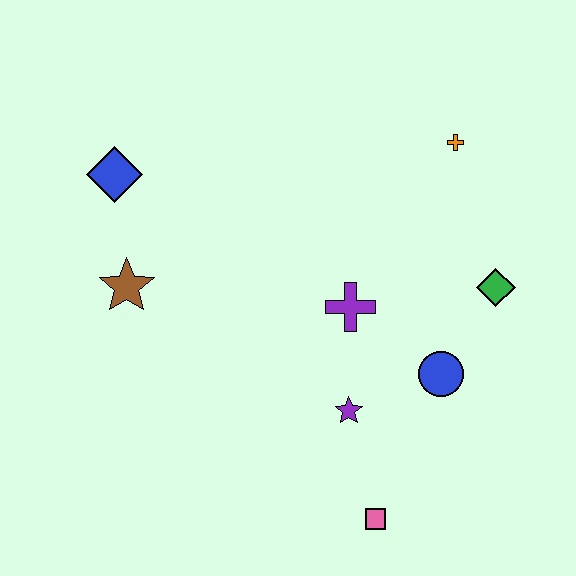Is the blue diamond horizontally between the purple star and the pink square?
No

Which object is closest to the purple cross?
The purple star is closest to the purple cross.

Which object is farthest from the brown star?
The green diamond is farthest from the brown star.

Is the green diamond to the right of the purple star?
Yes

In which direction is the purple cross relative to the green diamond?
The purple cross is to the left of the green diamond.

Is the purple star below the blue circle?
Yes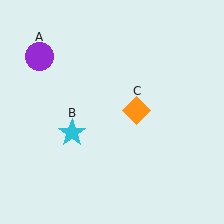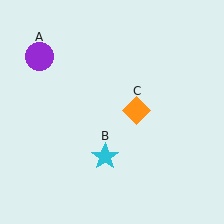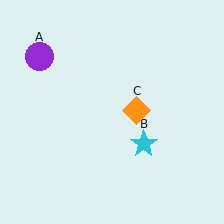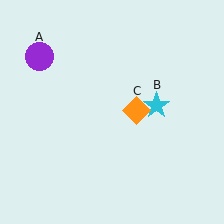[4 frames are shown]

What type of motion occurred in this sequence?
The cyan star (object B) rotated counterclockwise around the center of the scene.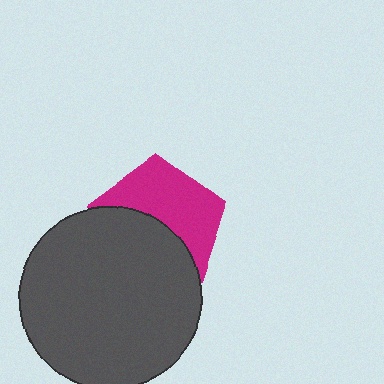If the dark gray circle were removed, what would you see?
You would see the complete magenta pentagon.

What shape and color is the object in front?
The object in front is a dark gray circle.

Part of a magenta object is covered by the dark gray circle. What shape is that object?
It is a pentagon.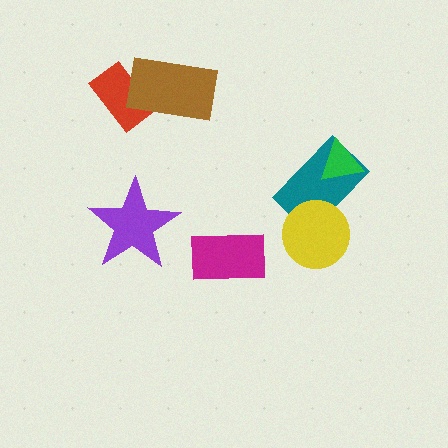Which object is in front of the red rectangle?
The brown rectangle is in front of the red rectangle.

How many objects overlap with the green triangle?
1 object overlaps with the green triangle.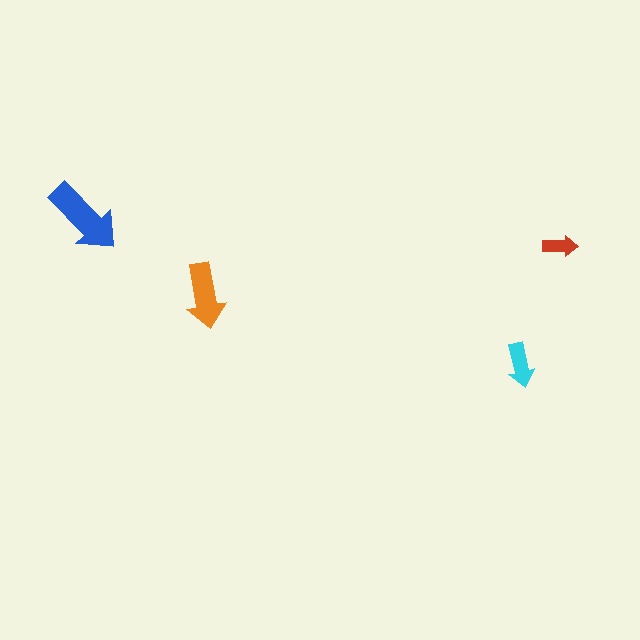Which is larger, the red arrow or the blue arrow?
The blue one.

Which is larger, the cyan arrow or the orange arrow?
The orange one.